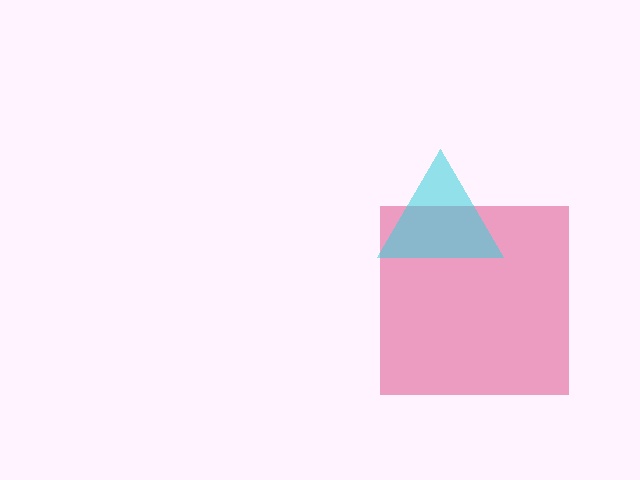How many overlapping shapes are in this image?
There are 2 overlapping shapes in the image.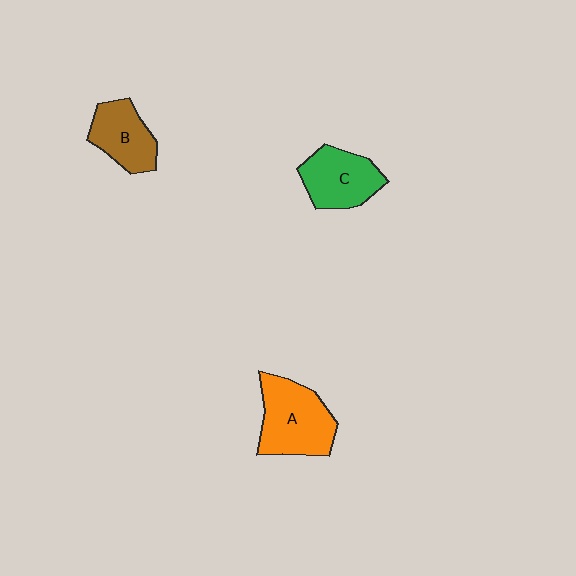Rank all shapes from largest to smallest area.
From largest to smallest: A (orange), C (green), B (brown).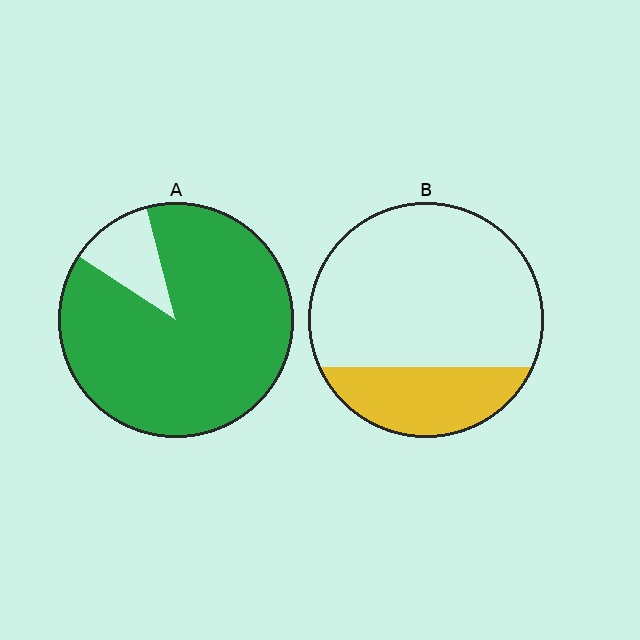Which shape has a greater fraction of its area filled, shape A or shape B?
Shape A.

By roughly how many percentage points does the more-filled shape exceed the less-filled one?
By roughly 65 percentage points (A over B).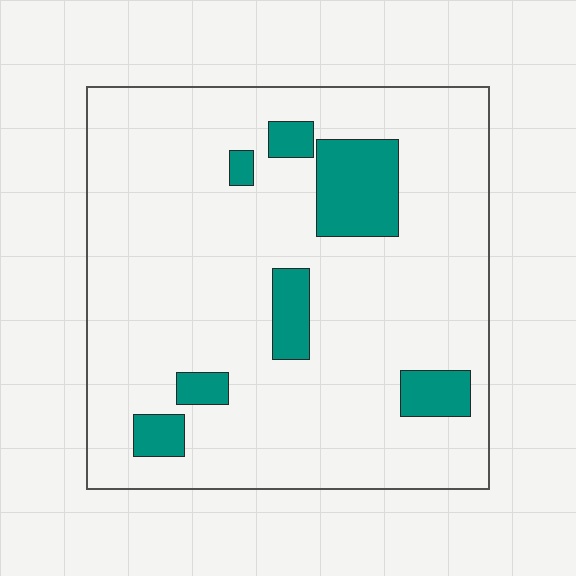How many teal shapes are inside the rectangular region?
7.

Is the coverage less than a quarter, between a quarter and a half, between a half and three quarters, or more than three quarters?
Less than a quarter.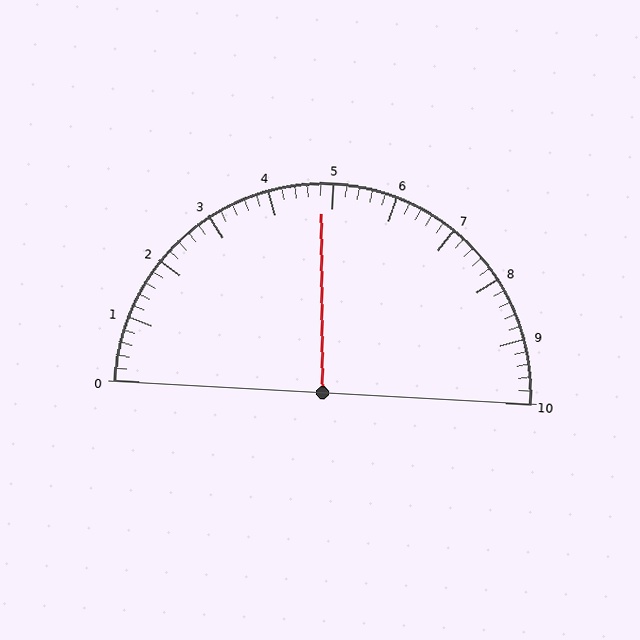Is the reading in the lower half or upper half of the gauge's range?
The reading is in the lower half of the range (0 to 10).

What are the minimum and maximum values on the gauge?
The gauge ranges from 0 to 10.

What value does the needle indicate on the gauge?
The needle indicates approximately 4.8.